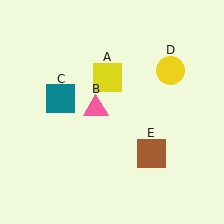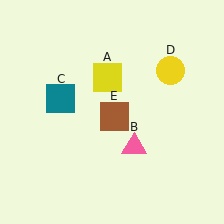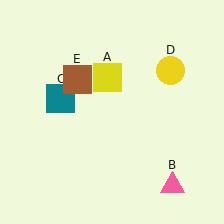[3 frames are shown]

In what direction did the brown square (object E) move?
The brown square (object E) moved up and to the left.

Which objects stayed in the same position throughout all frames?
Yellow square (object A) and teal square (object C) and yellow circle (object D) remained stationary.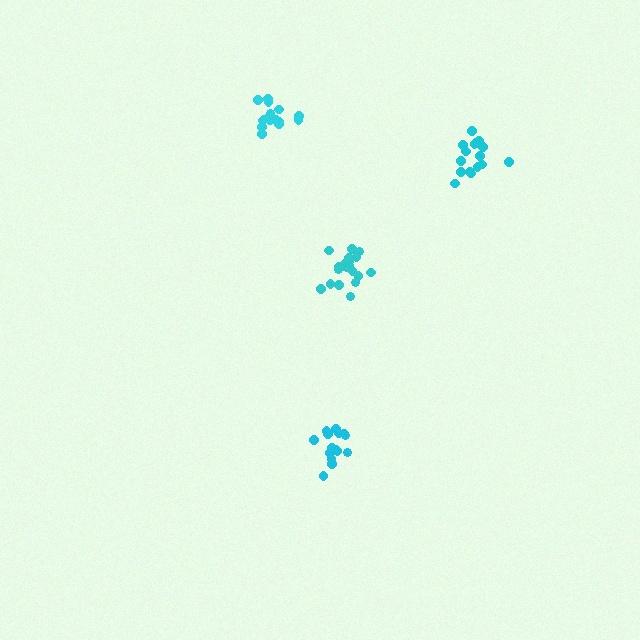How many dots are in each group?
Group 1: 15 dots, Group 2: 18 dots, Group 3: 16 dots, Group 4: 20 dots (69 total).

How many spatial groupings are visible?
There are 4 spatial groupings.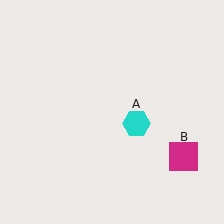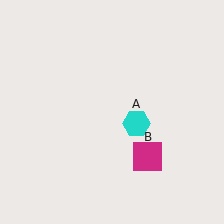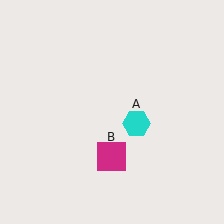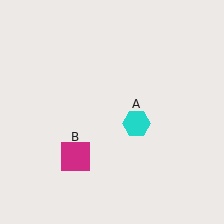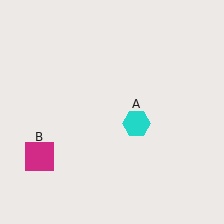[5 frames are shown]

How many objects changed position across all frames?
1 object changed position: magenta square (object B).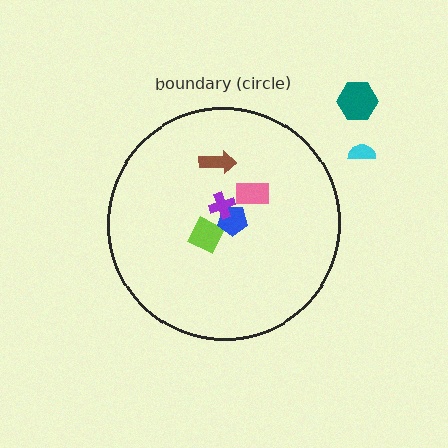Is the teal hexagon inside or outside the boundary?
Outside.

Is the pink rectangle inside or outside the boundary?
Inside.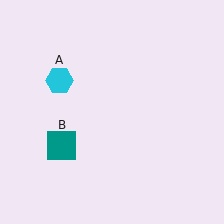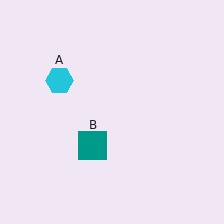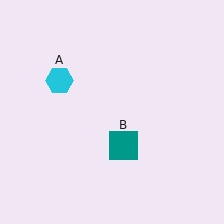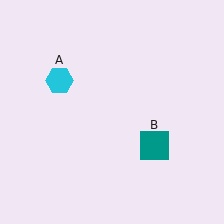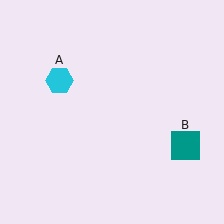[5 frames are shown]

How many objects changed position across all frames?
1 object changed position: teal square (object B).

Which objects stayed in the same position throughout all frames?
Cyan hexagon (object A) remained stationary.